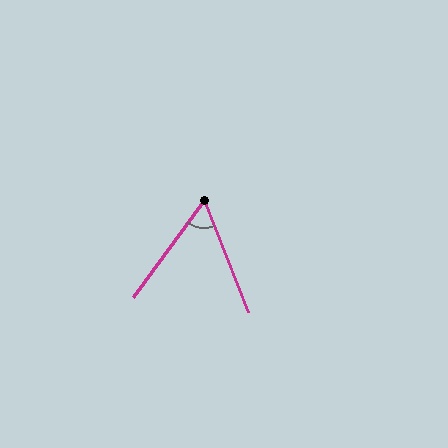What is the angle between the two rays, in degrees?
Approximately 58 degrees.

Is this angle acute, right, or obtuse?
It is acute.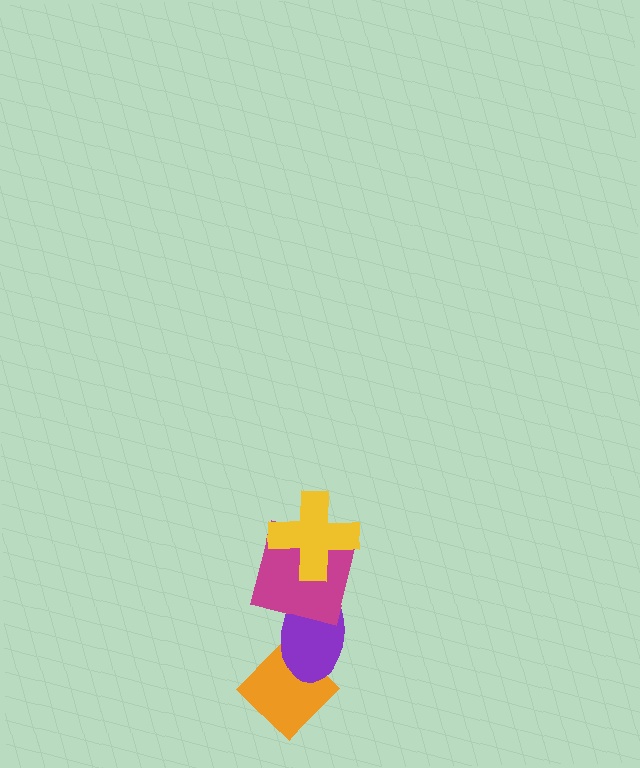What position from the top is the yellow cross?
The yellow cross is 1st from the top.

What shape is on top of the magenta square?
The yellow cross is on top of the magenta square.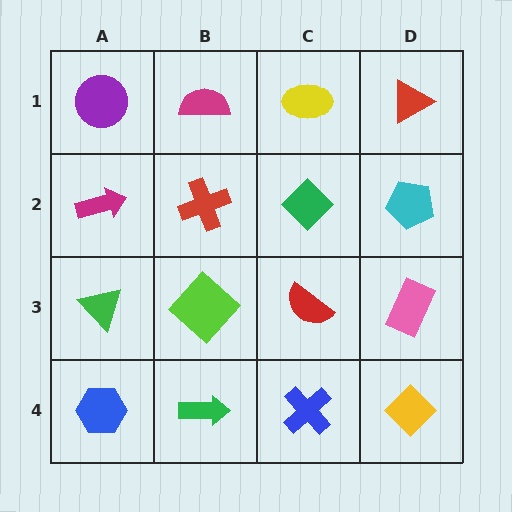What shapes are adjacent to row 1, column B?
A red cross (row 2, column B), a purple circle (row 1, column A), a yellow ellipse (row 1, column C).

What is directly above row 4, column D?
A pink rectangle.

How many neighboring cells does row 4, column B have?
3.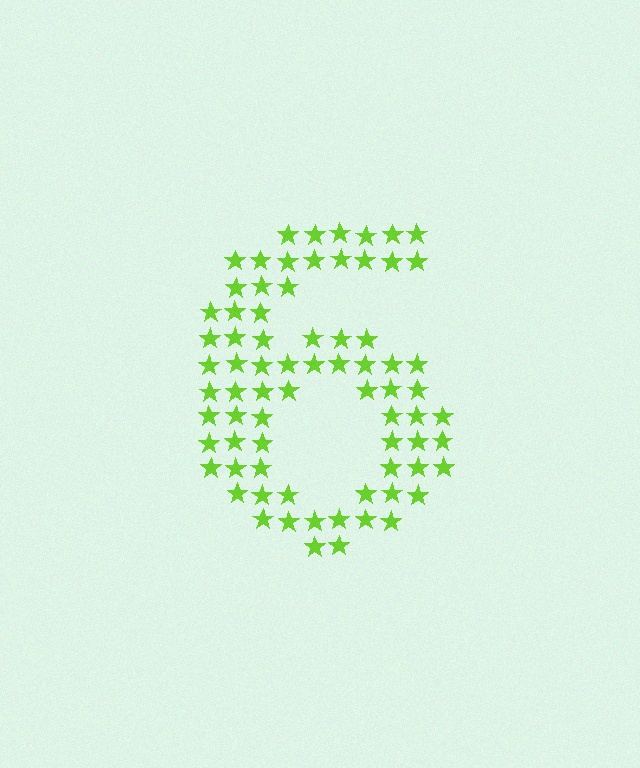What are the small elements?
The small elements are stars.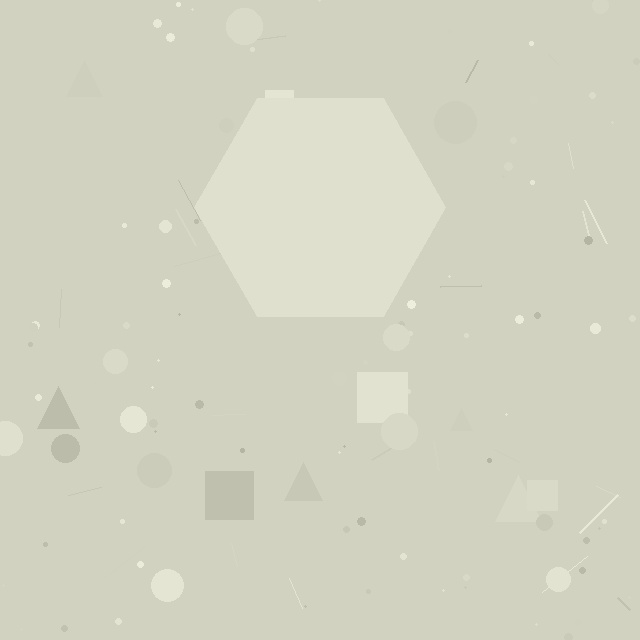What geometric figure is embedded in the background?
A hexagon is embedded in the background.